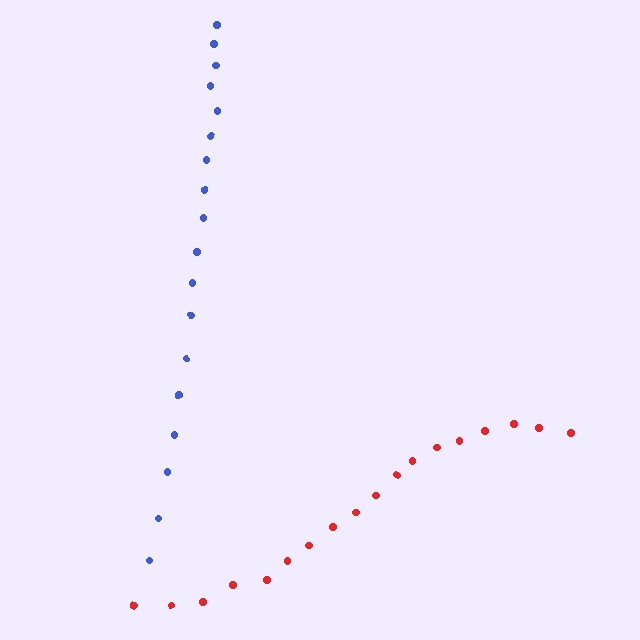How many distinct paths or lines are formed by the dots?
There are 2 distinct paths.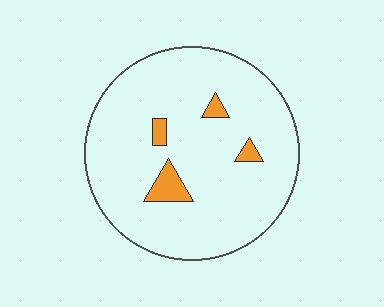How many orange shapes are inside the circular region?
4.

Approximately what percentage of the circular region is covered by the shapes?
Approximately 5%.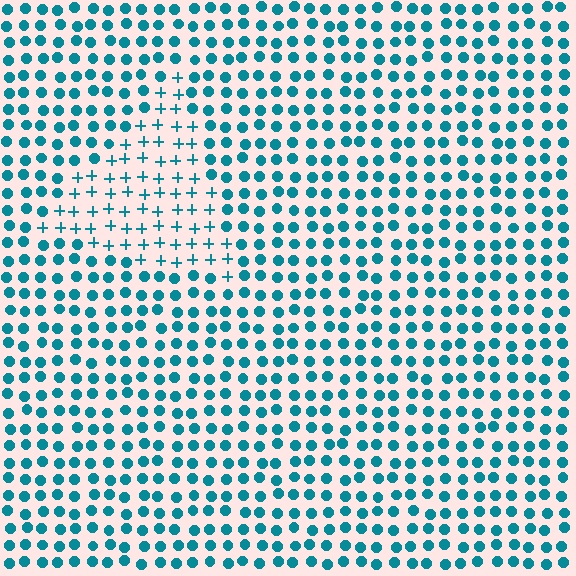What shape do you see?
I see a triangle.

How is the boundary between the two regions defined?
The boundary is defined by a change in element shape: plus signs inside vs. circles outside. All elements share the same color and spacing.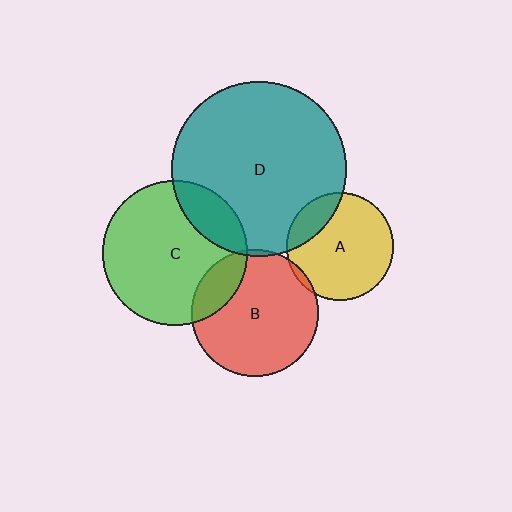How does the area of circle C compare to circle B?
Approximately 1.3 times.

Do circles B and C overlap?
Yes.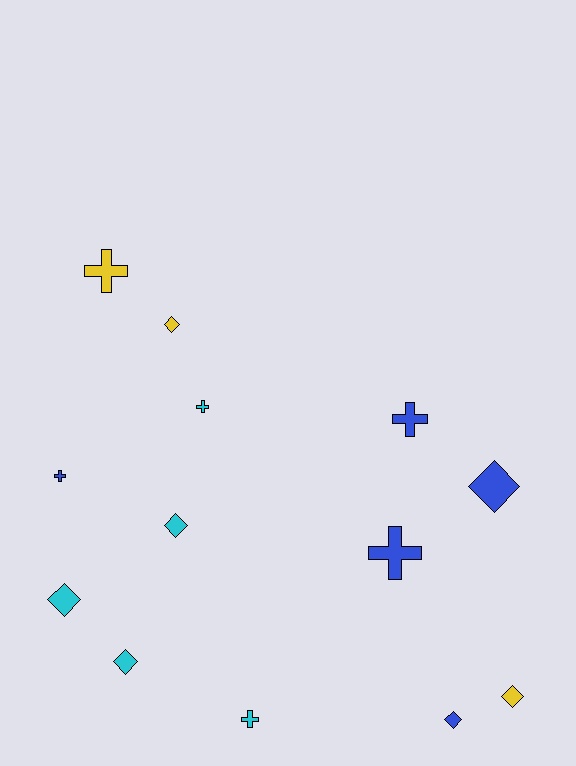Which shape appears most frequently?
Diamond, with 7 objects.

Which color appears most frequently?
Cyan, with 5 objects.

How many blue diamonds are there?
There are 2 blue diamonds.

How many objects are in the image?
There are 13 objects.